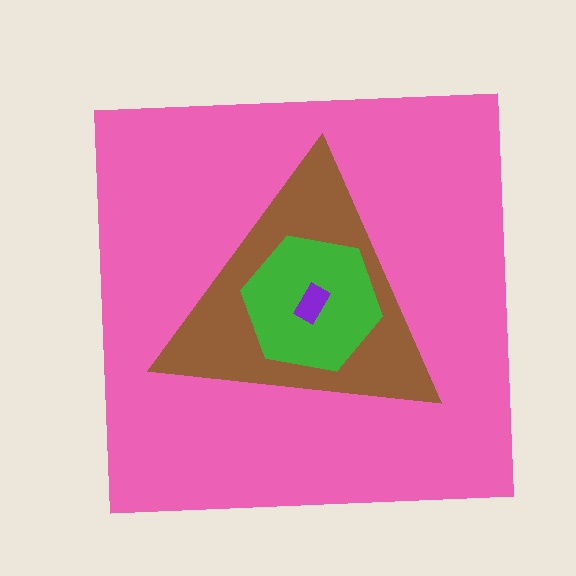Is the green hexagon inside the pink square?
Yes.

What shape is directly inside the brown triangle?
The green hexagon.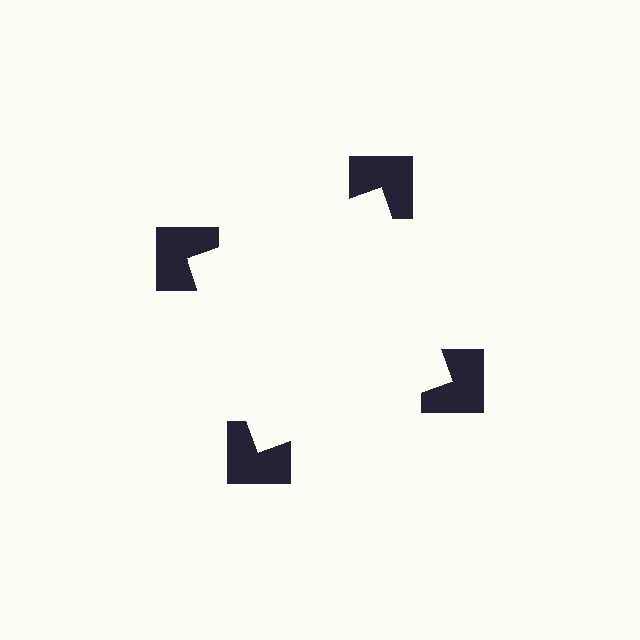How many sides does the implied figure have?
4 sides.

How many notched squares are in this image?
There are 4 — one at each vertex of the illusory square.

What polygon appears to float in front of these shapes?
An illusory square — its edges are inferred from the aligned wedge cuts in the notched squares, not physically drawn.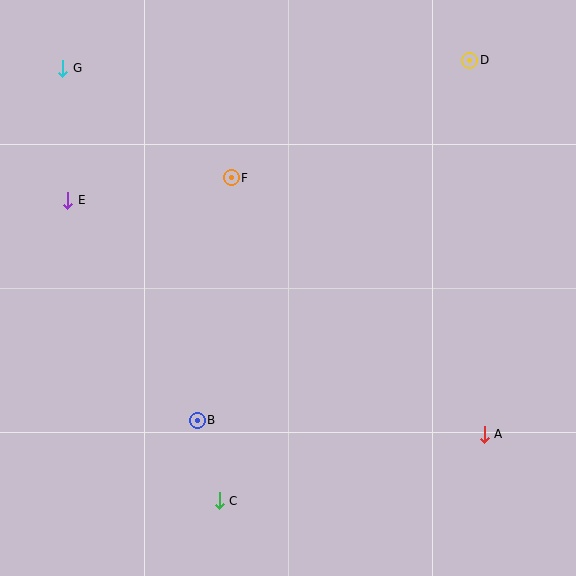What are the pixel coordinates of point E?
Point E is at (68, 200).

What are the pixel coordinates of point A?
Point A is at (484, 434).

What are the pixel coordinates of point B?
Point B is at (197, 420).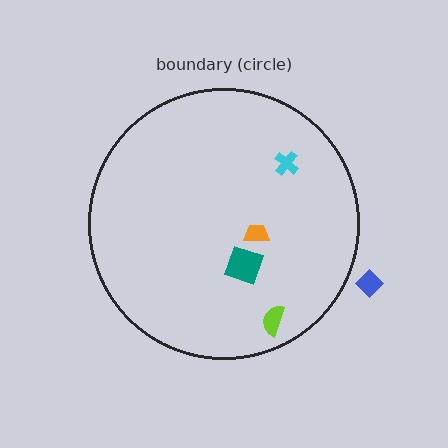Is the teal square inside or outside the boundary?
Inside.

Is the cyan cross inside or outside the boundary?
Inside.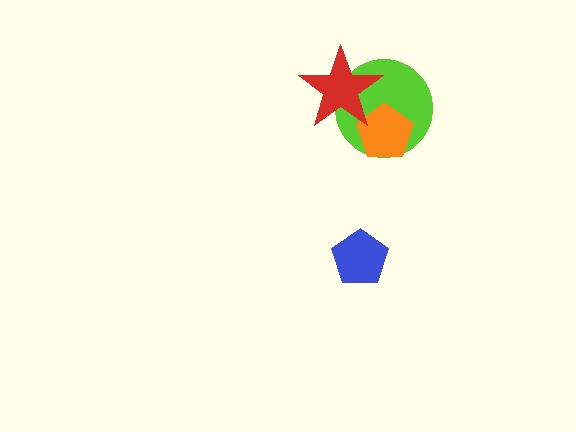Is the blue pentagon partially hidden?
No, no other shape covers it.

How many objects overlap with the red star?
2 objects overlap with the red star.